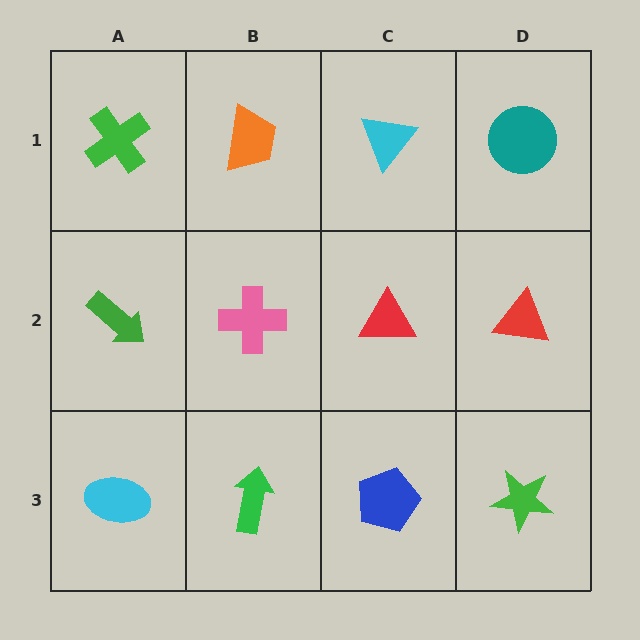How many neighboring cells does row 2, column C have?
4.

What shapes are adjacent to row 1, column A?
A green arrow (row 2, column A), an orange trapezoid (row 1, column B).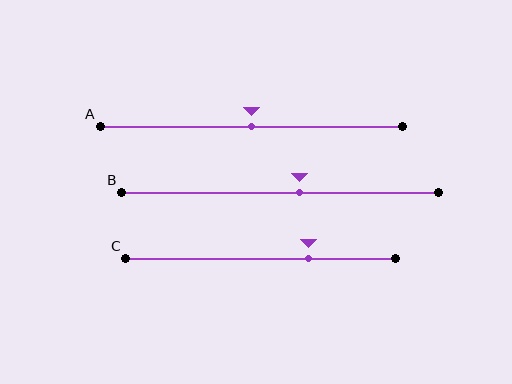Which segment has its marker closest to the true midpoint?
Segment A has its marker closest to the true midpoint.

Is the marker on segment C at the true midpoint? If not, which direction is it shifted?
No, the marker on segment C is shifted to the right by about 18% of the segment length.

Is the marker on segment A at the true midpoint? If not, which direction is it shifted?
Yes, the marker on segment A is at the true midpoint.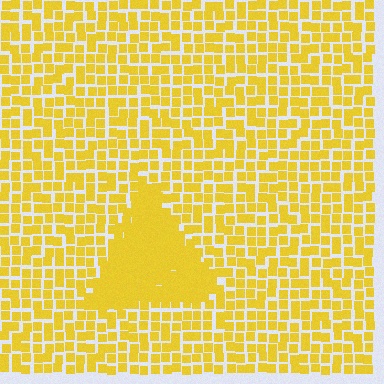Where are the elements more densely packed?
The elements are more densely packed inside the triangle boundary.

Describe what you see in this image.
The image contains small yellow elements arranged at two different densities. A triangle-shaped region is visible where the elements are more densely packed than the surrounding area.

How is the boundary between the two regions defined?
The boundary is defined by a change in element density (approximately 1.9x ratio). All elements are the same color, size, and shape.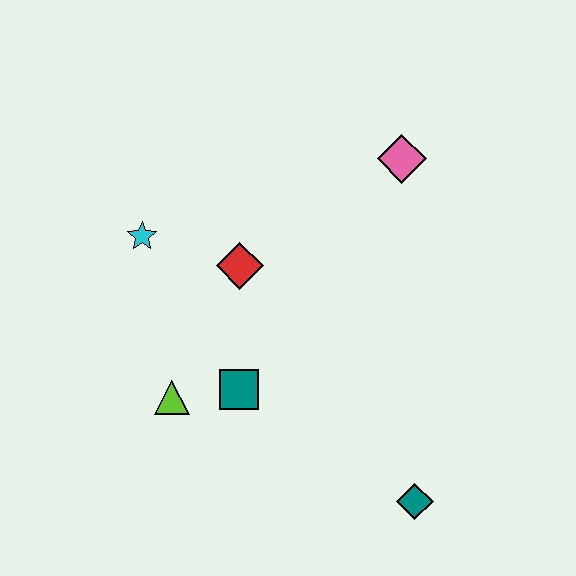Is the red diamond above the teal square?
Yes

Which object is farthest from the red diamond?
The teal diamond is farthest from the red diamond.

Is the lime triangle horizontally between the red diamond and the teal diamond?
No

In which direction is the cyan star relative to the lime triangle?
The cyan star is above the lime triangle.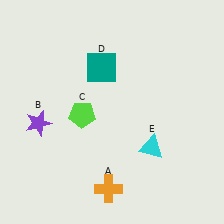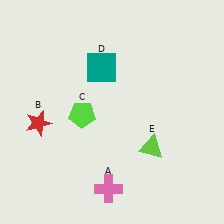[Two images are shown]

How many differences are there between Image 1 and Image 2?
There are 3 differences between the two images.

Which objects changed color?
A changed from orange to pink. B changed from purple to red. E changed from cyan to lime.